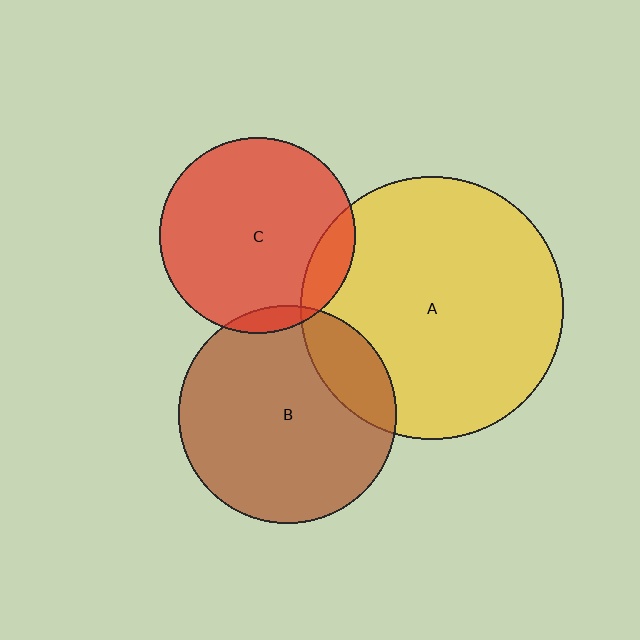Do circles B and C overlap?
Yes.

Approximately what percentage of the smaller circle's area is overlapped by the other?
Approximately 5%.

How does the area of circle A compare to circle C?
Approximately 1.8 times.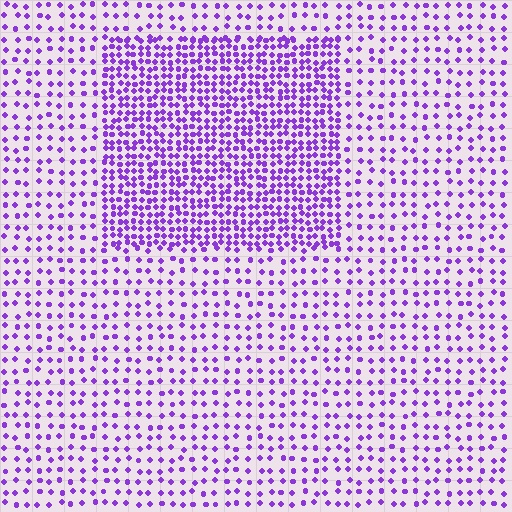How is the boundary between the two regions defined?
The boundary is defined by a change in element density (approximately 2.3x ratio). All elements are the same color, size, and shape.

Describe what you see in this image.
The image contains small purple elements arranged at two different densities. A rectangle-shaped region is visible where the elements are more densely packed than the surrounding area.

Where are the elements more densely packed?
The elements are more densely packed inside the rectangle boundary.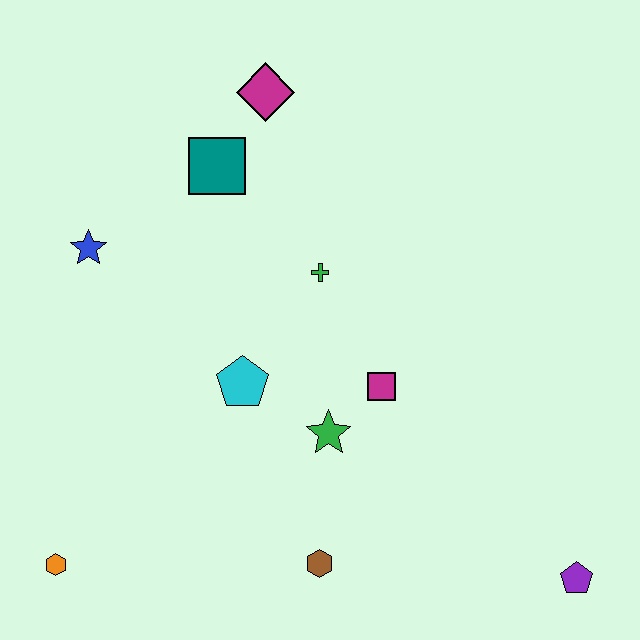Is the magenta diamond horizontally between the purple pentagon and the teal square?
Yes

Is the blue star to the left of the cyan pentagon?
Yes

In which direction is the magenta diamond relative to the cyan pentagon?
The magenta diamond is above the cyan pentagon.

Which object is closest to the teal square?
The magenta diamond is closest to the teal square.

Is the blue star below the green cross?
No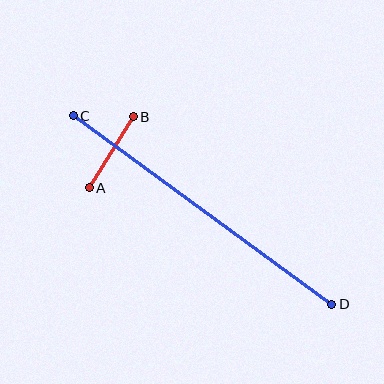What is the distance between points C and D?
The distance is approximately 320 pixels.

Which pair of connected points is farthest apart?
Points C and D are farthest apart.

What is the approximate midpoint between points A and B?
The midpoint is at approximately (111, 152) pixels.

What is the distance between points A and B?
The distance is approximately 83 pixels.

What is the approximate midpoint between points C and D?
The midpoint is at approximately (203, 210) pixels.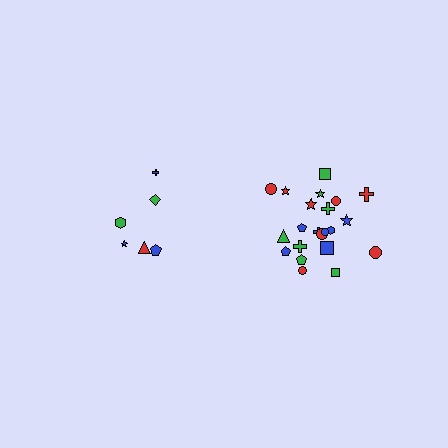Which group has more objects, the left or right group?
The right group.